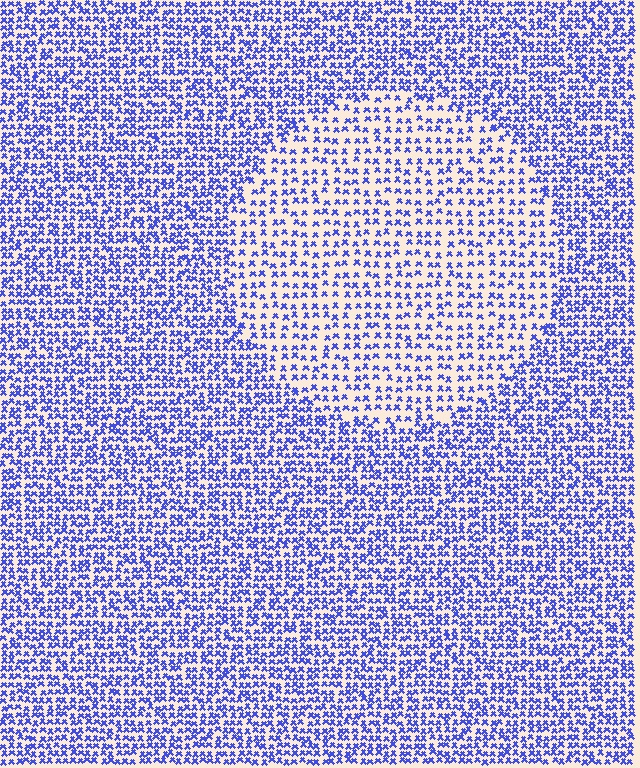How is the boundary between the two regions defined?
The boundary is defined by a change in element density (approximately 1.8x ratio). All elements are the same color, size, and shape.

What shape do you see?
I see a circle.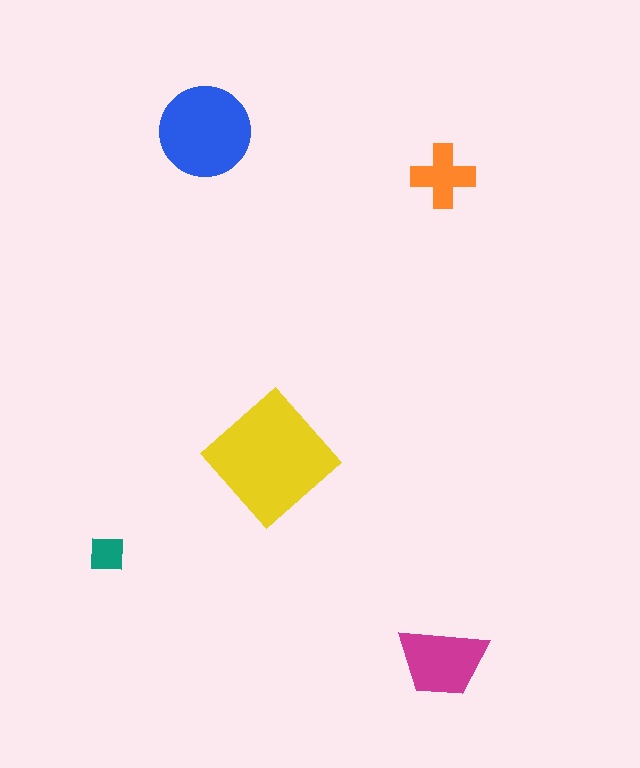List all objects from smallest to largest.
The teal square, the orange cross, the magenta trapezoid, the blue circle, the yellow diamond.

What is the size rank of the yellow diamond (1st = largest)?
1st.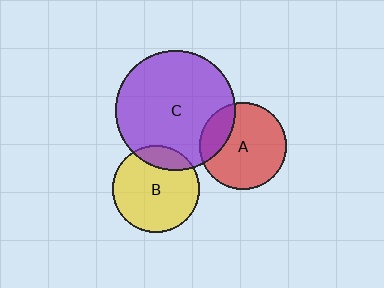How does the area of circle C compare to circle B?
Approximately 1.9 times.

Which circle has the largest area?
Circle C (purple).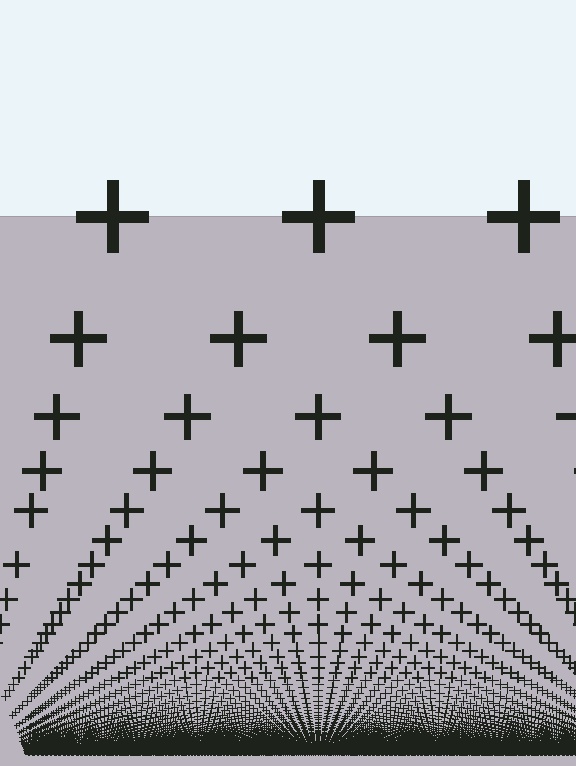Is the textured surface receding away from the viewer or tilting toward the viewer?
The surface appears to tilt toward the viewer. Texture elements get larger and sparser toward the top.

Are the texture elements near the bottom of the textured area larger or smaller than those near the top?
Smaller. The gradient is inverted — elements near the bottom are smaller and denser.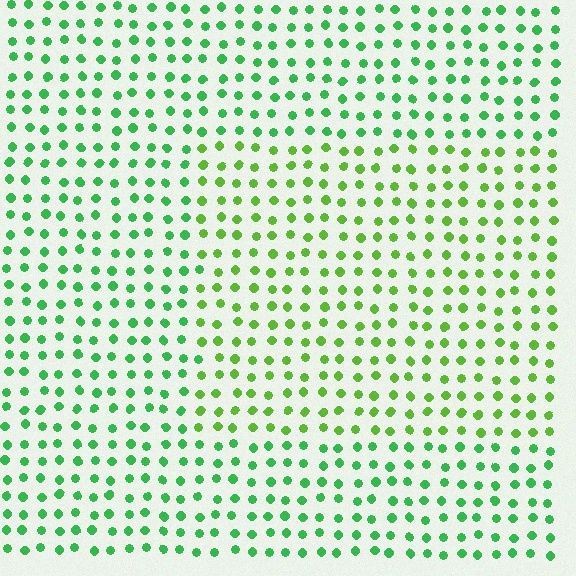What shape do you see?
I see a rectangle.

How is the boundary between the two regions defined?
The boundary is defined purely by a slight shift in hue (about 30 degrees). Spacing, size, and orientation are identical on both sides.